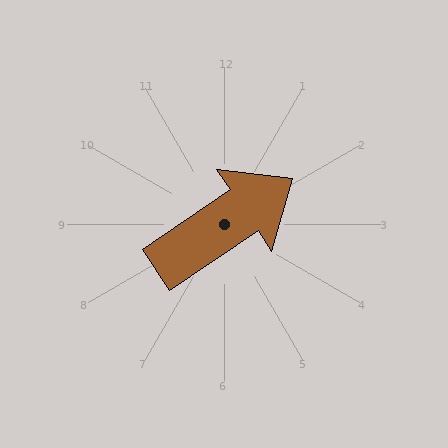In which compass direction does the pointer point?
Northeast.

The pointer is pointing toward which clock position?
Roughly 2 o'clock.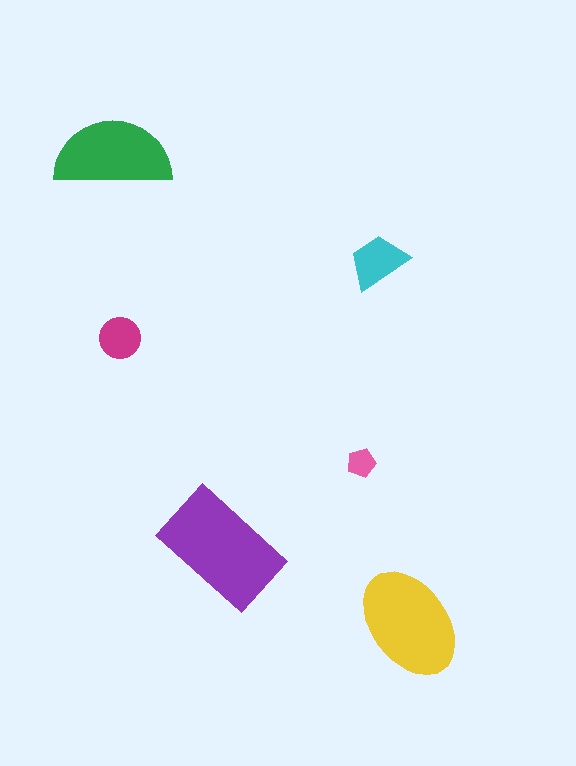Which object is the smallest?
The pink pentagon.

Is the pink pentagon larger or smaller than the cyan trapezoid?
Smaller.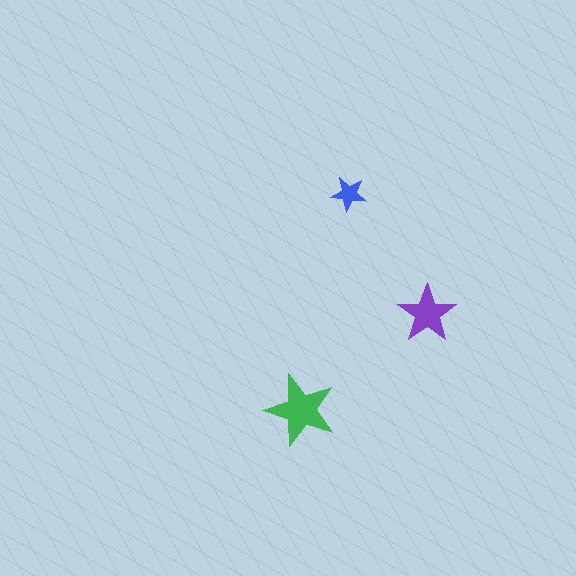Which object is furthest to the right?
The purple star is rightmost.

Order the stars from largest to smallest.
the green one, the purple one, the blue one.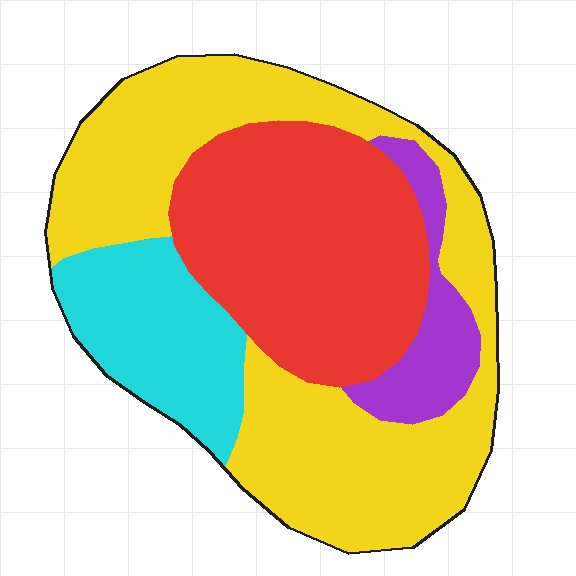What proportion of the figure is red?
Red takes up about one third (1/3) of the figure.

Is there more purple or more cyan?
Cyan.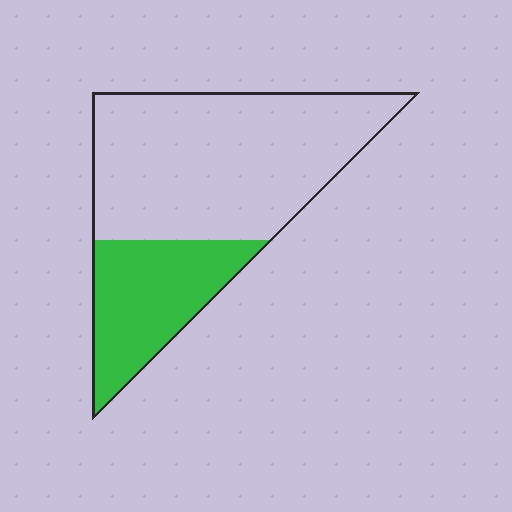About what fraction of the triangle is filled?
About one third (1/3).